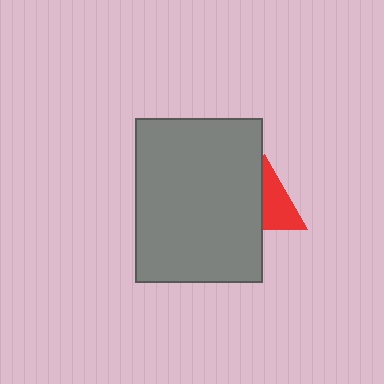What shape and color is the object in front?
The object in front is a gray rectangle.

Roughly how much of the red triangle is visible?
About half of it is visible (roughly 52%).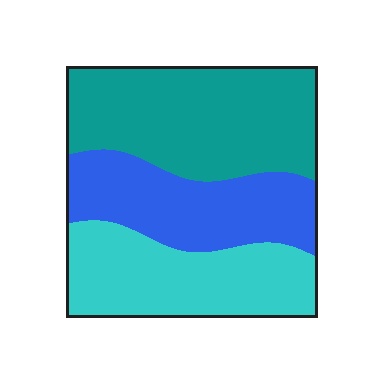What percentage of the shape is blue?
Blue takes up about one quarter (1/4) of the shape.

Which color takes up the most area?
Teal, at roughly 40%.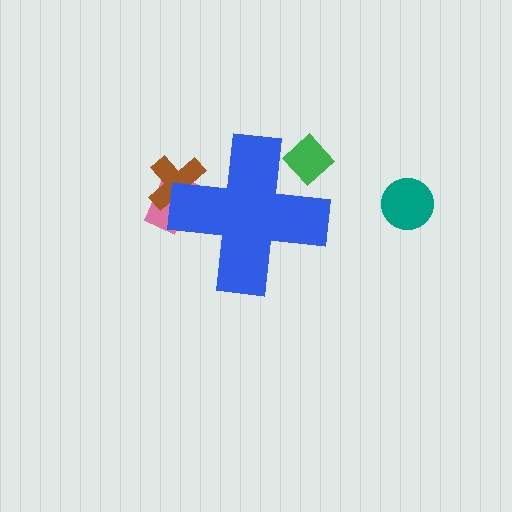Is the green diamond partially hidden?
Yes, the green diamond is partially hidden behind the blue cross.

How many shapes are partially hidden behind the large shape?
3 shapes are partially hidden.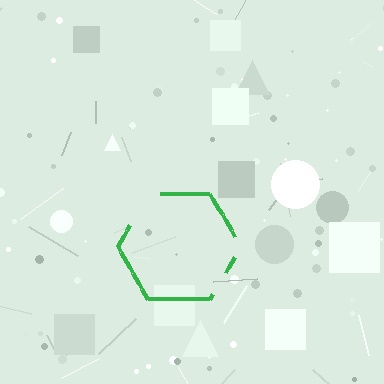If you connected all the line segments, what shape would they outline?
They would outline a hexagon.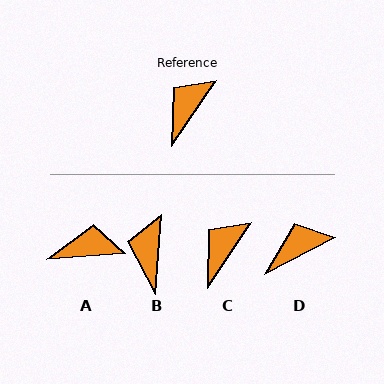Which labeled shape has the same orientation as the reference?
C.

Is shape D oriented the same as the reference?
No, it is off by about 29 degrees.